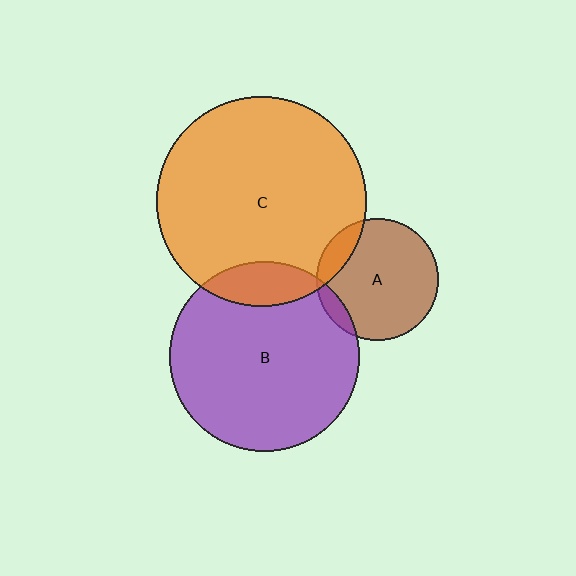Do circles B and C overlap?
Yes.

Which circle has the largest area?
Circle C (orange).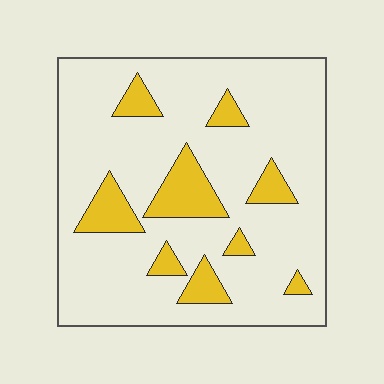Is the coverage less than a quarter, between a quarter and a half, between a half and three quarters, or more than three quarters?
Less than a quarter.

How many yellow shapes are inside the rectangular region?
9.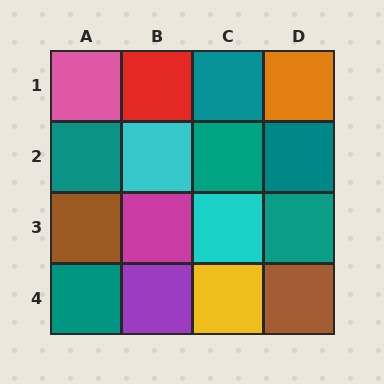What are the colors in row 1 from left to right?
Pink, red, teal, orange.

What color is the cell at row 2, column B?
Cyan.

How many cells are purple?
1 cell is purple.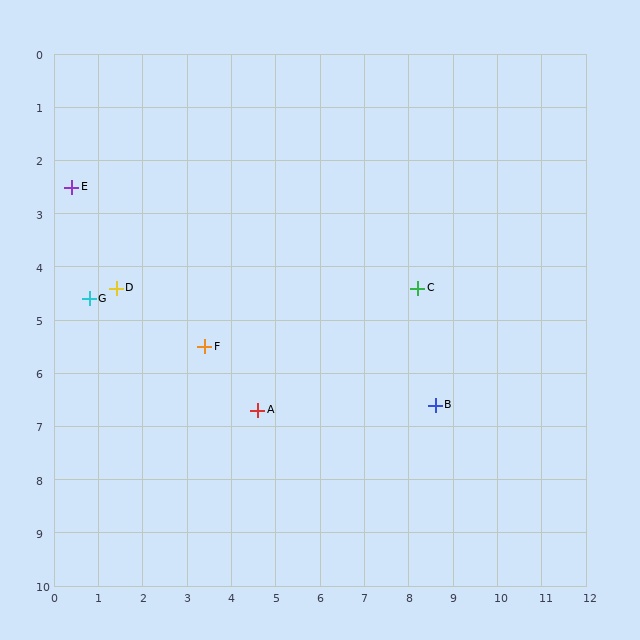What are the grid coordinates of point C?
Point C is at approximately (8.2, 4.4).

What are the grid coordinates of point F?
Point F is at approximately (3.4, 5.5).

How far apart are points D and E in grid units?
Points D and E are about 2.1 grid units apart.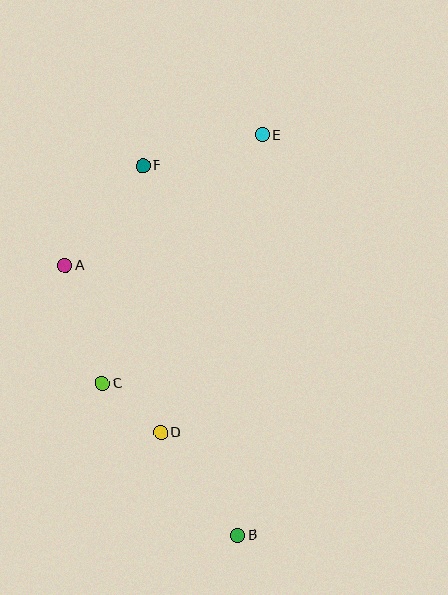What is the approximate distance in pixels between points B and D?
The distance between B and D is approximately 128 pixels.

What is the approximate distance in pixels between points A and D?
The distance between A and D is approximately 193 pixels.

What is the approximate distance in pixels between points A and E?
The distance between A and E is approximately 236 pixels.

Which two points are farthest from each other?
Points B and E are farthest from each other.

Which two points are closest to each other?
Points C and D are closest to each other.